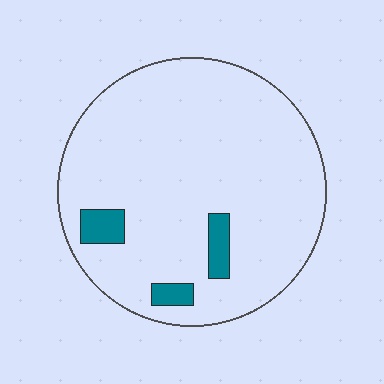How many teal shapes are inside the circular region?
3.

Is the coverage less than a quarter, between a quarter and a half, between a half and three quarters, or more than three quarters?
Less than a quarter.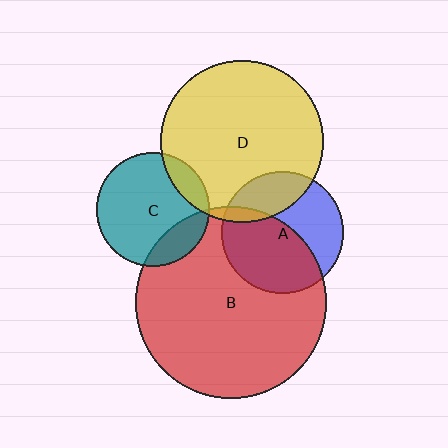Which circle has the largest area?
Circle B (red).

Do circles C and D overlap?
Yes.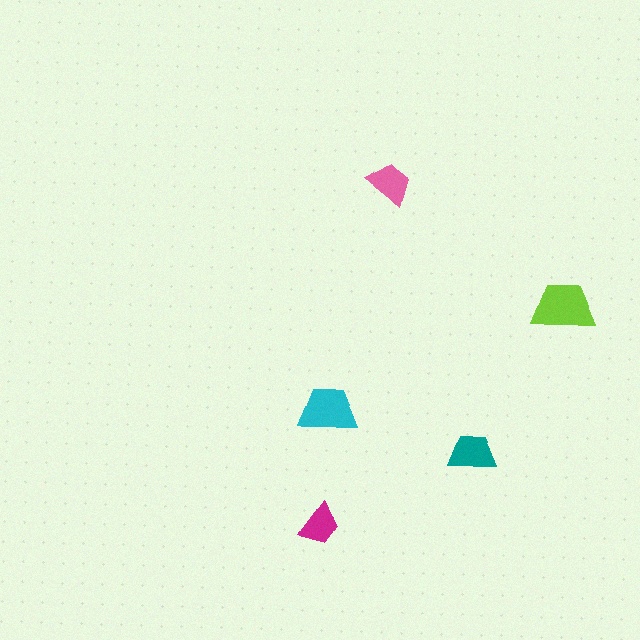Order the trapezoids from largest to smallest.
the lime one, the cyan one, the teal one, the pink one, the magenta one.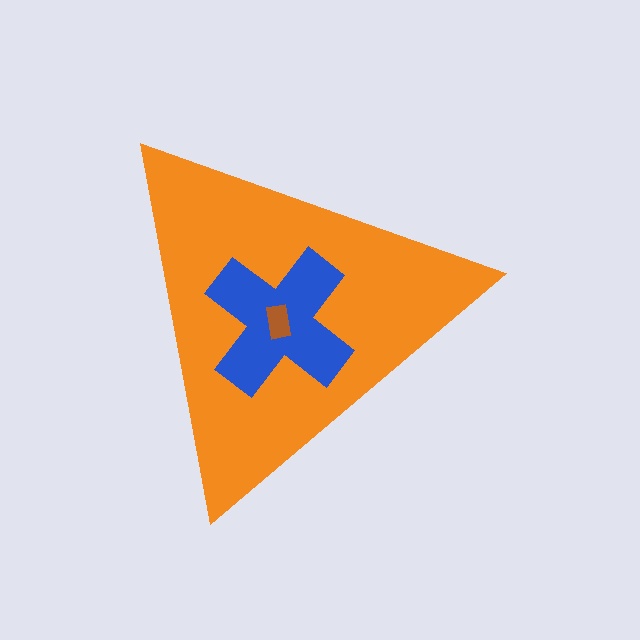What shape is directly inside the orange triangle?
The blue cross.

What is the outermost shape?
The orange triangle.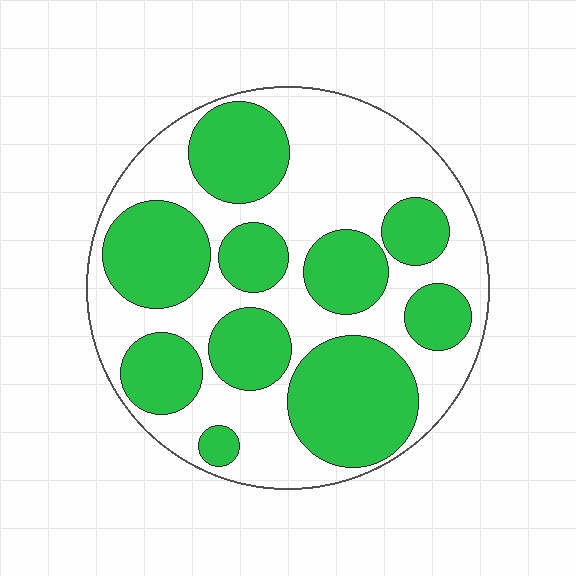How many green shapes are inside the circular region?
10.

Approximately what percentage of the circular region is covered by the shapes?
Approximately 45%.